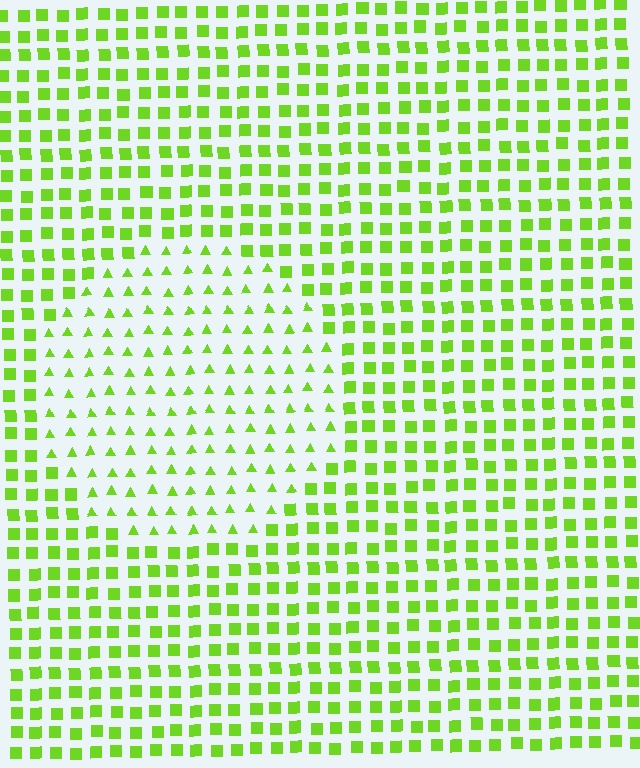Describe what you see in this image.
The image is filled with small lime elements arranged in a uniform grid. A circle-shaped region contains triangles, while the surrounding area contains squares. The boundary is defined purely by the change in element shape.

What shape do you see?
I see a circle.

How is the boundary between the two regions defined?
The boundary is defined by a change in element shape: triangles inside vs. squares outside. All elements share the same color and spacing.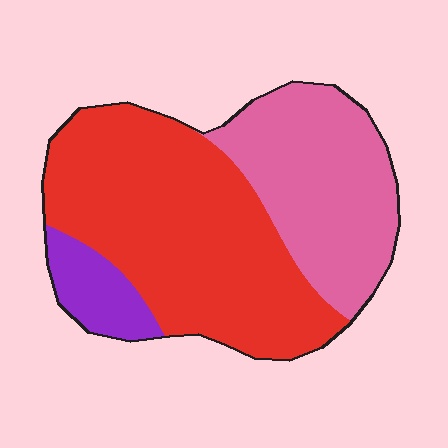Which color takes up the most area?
Red, at roughly 55%.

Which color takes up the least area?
Purple, at roughly 10%.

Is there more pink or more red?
Red.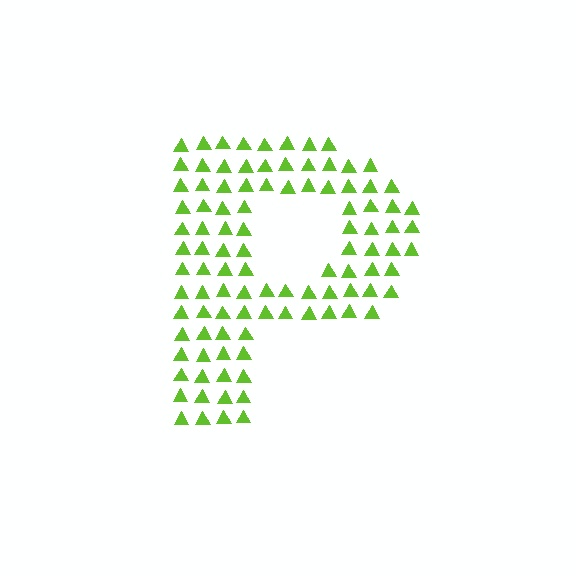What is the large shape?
The large shape is the letter P.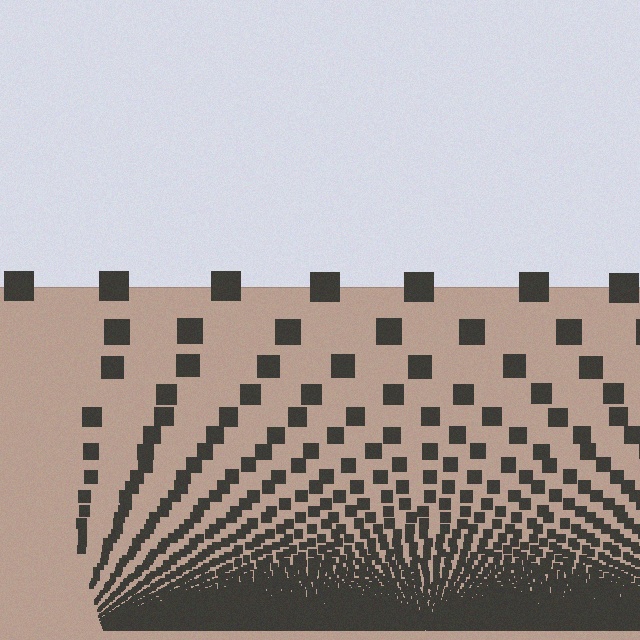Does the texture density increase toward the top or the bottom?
Density increases toward the bottom.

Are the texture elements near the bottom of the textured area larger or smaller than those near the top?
Smaller. The gradient is inverted — elements near the bottom are smaller and denser.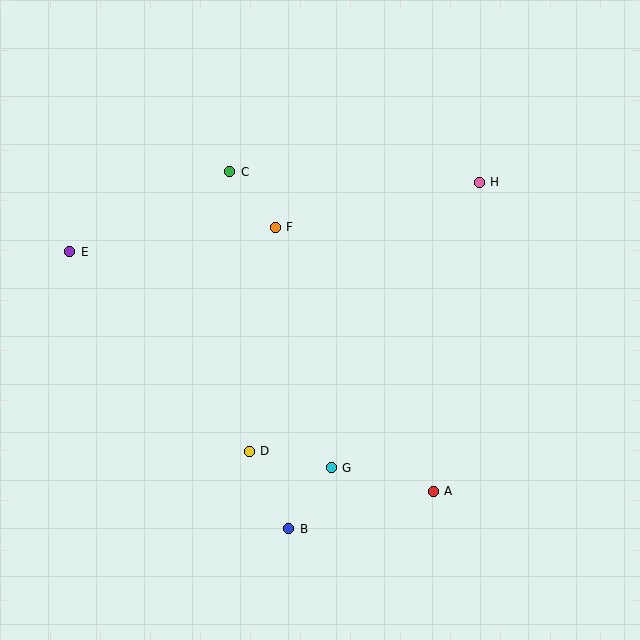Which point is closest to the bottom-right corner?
Point A is closest to the bottom-right corner.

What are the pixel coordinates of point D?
Point D is at (249, 451).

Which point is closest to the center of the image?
Point F at (275, 227) is closest to the center.